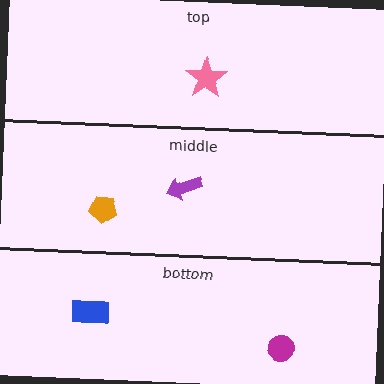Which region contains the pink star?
The top region.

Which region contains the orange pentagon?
The middle region.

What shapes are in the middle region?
The purple arrow, the orange pentagon.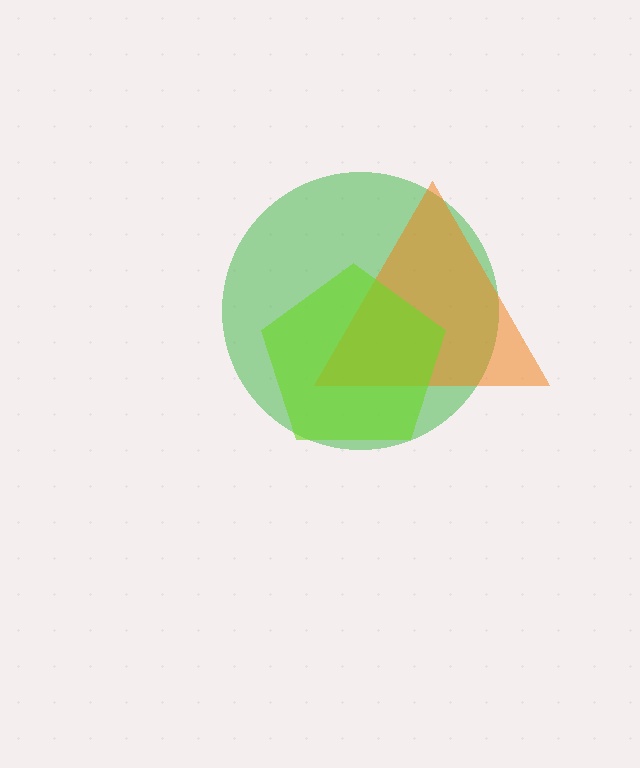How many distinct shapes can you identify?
There are 3 distinct shapes: a green circle, an orange triangle, a lime pentagon.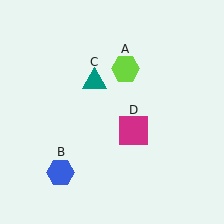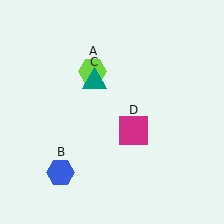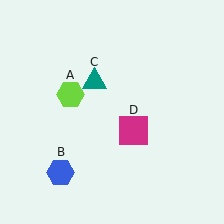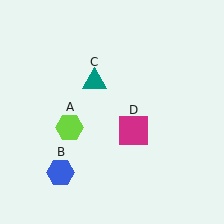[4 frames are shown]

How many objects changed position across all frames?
1 object changed position: lime hexagon (object A).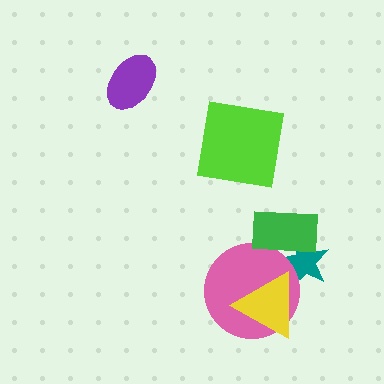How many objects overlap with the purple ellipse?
0 objects overlap with the purple ellipse.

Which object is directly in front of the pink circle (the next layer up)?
The green rectangle is directly in front of the pink circle.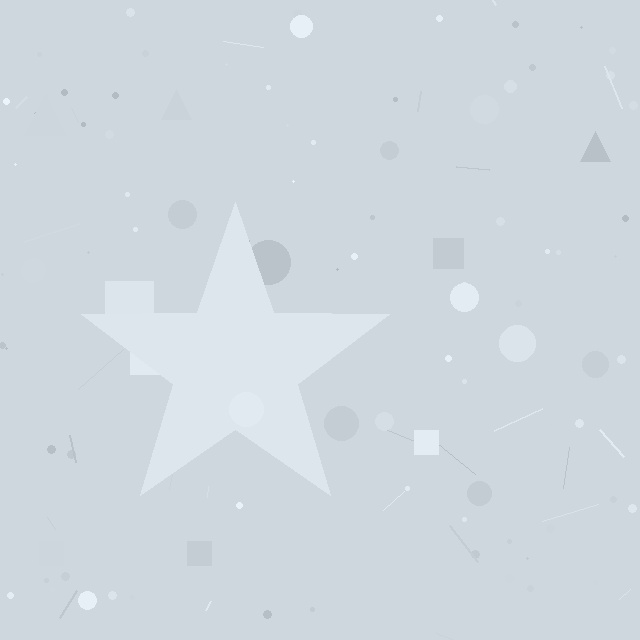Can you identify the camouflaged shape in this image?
The camouflaged shape is a star.